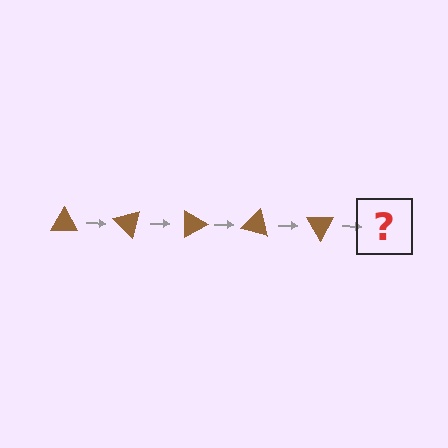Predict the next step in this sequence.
The next step is a brown triangle rotated 225 degrees.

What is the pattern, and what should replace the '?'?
The pattern is that the triangle rotates 45 degrees each step. The '?' should be a brown triangle rotated 225 degrees.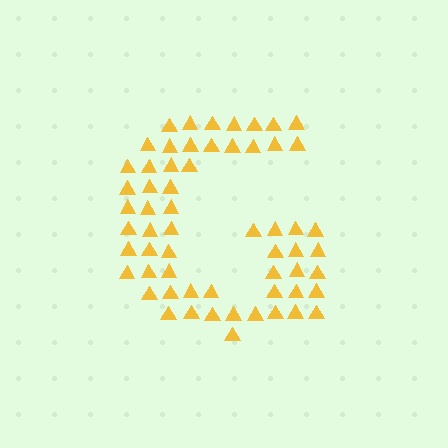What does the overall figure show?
The overall figure shows the letter G.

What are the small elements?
The small elements are triangles.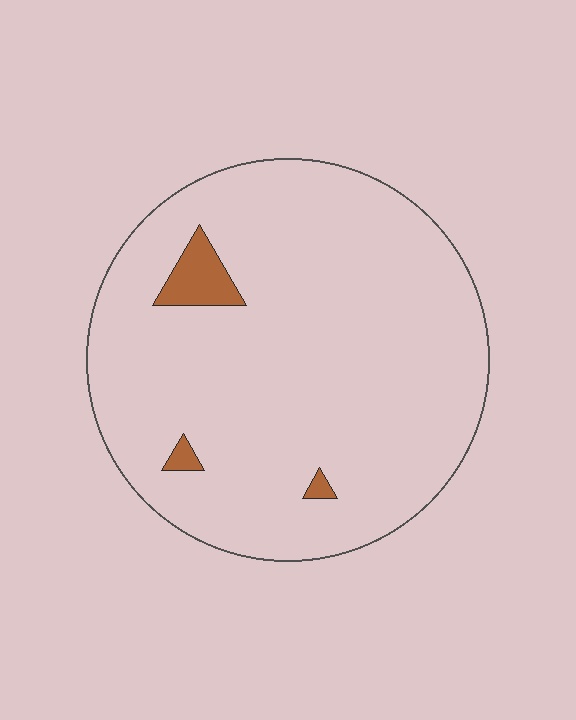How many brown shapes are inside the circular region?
3.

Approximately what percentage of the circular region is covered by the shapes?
Approximately 5%.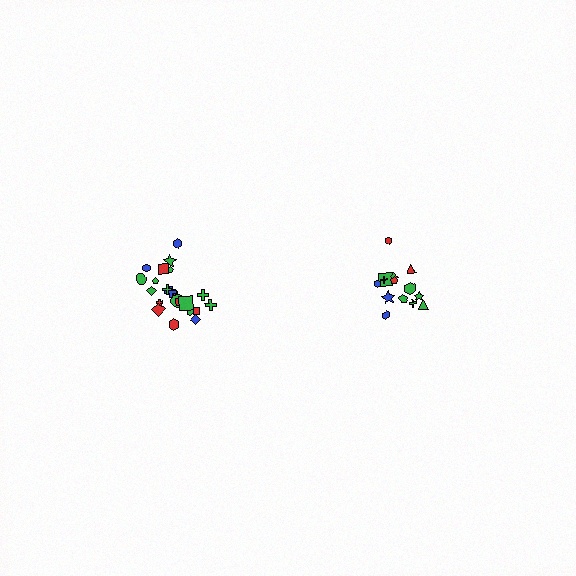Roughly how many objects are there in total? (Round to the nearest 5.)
Roughly 35 objects in total.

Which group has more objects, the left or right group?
The left group.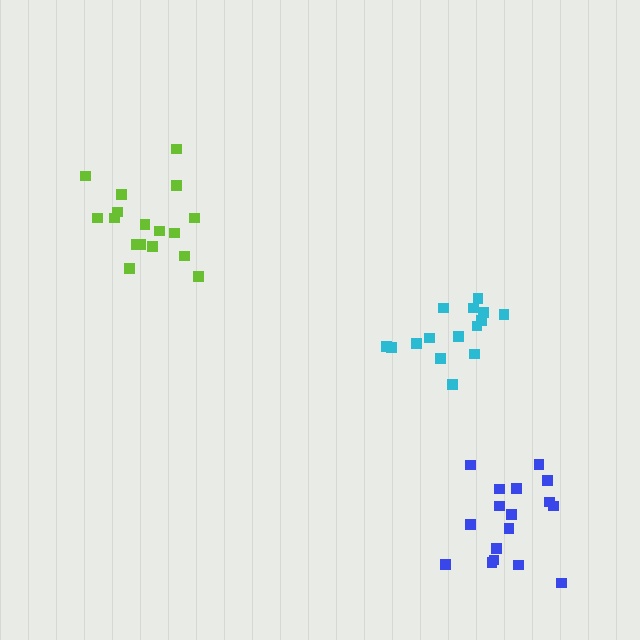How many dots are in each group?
Group 1: 17 dots, Group 2: 15 dots, Group 3: 17 dots (49 total).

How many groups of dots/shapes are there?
There are 3 groups.